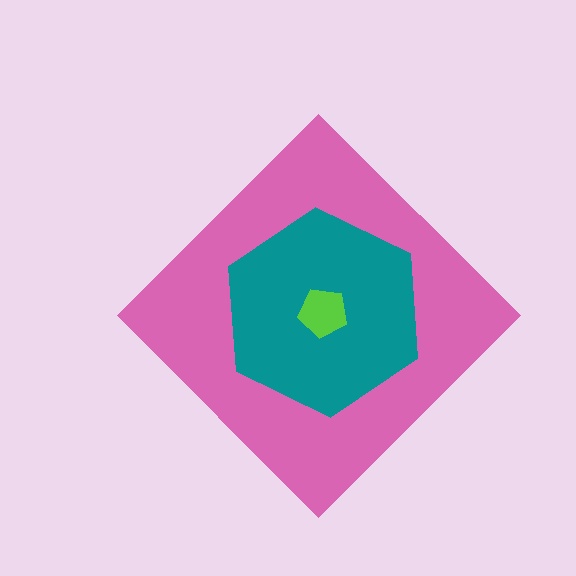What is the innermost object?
The lime pentagon.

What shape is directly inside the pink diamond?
The teal hexagon.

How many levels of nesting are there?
3.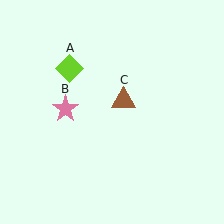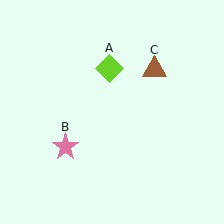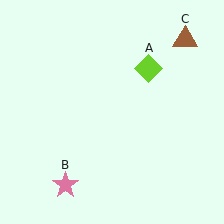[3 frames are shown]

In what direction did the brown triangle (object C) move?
The brown triangle (object C) moved up and to the right.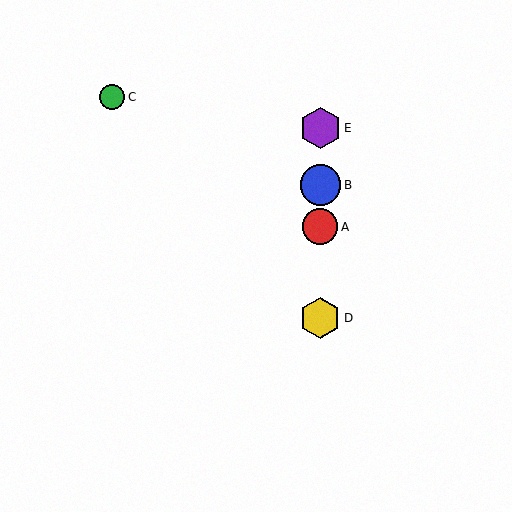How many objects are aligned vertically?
4 objects (A, B, D, E) are aligned vertically.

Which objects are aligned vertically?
Objects A, B, D, E are aligned vertically.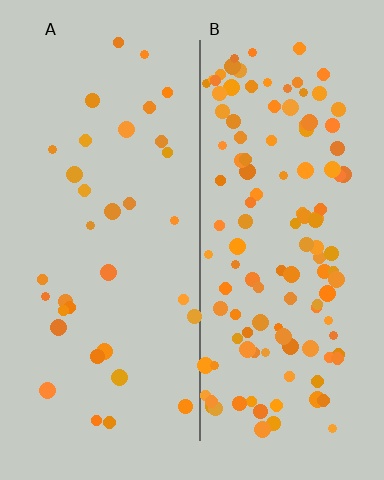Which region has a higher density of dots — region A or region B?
B (the right).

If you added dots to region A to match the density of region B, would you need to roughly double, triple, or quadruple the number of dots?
Approximately quadruple.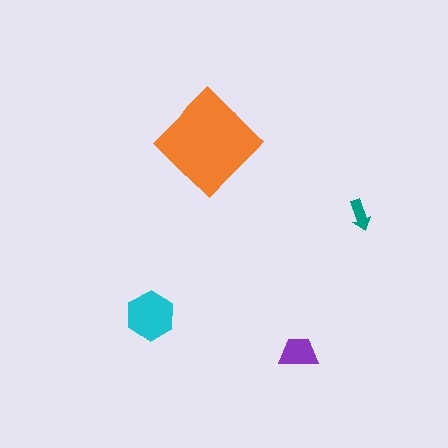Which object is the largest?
The orange diamond.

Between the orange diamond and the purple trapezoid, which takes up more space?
The orange diamond.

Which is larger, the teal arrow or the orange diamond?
The orange diamond.